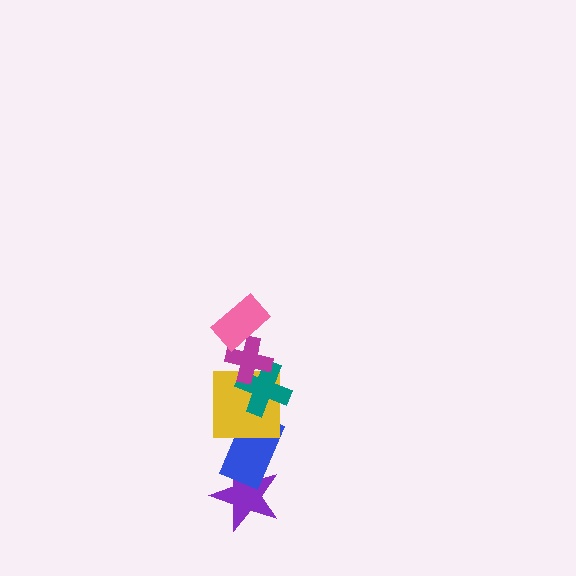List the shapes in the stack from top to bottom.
From top to bottom: the pink rectangle, the magenta cross, the teal cross, the yellow square, the blue rectangle, the purple star.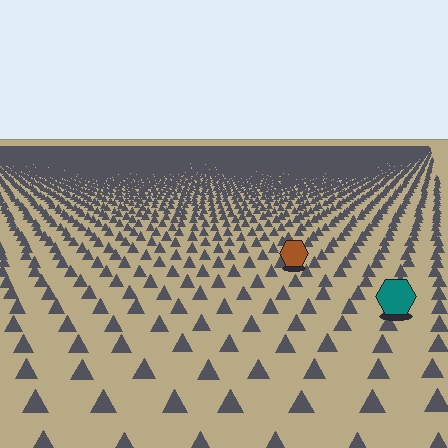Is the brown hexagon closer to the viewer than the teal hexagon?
No. The teal hexagon is closer — you can tell from the texture gradient: the ground texture is coarser near it.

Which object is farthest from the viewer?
The brown hexagon is farthest from the viewer. It appears smaller and the ground texture around it is denser.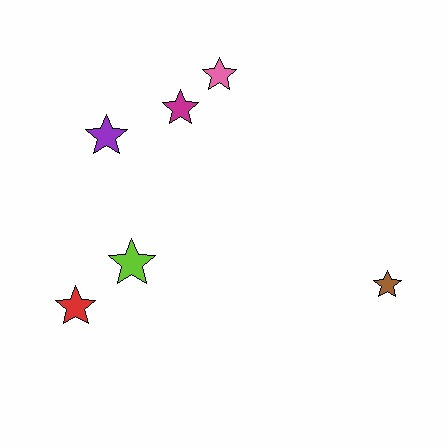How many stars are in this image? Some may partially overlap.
There are 6 stars.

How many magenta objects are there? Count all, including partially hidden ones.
There is 1 magenta object.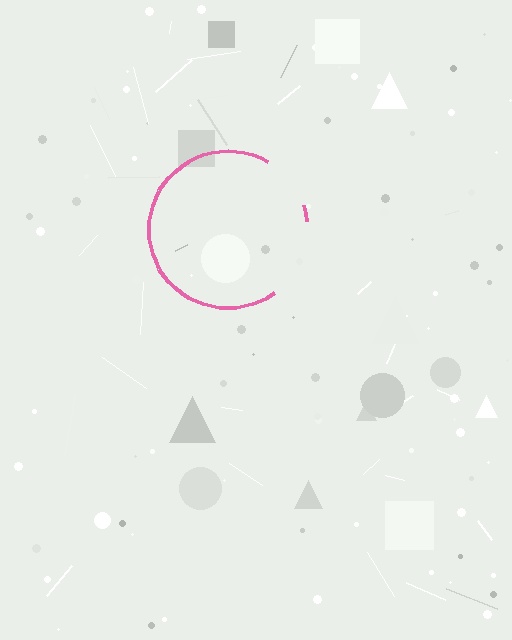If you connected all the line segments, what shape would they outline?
They would outline a circle.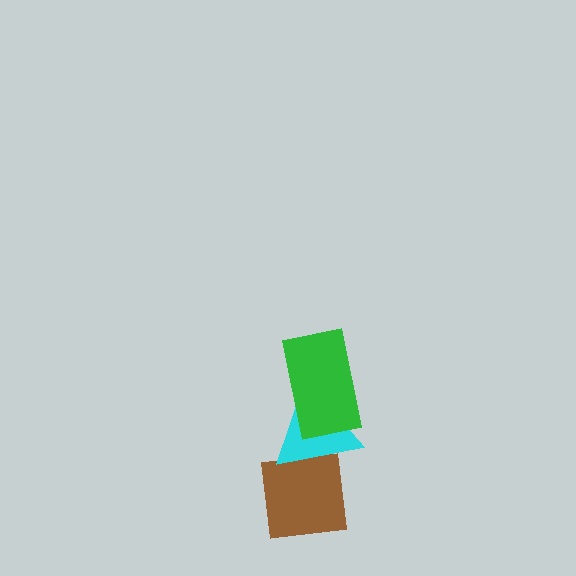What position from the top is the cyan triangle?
The cyan triangle is 2nd from the top.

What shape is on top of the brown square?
The cyan triangle is on top of the brown square.